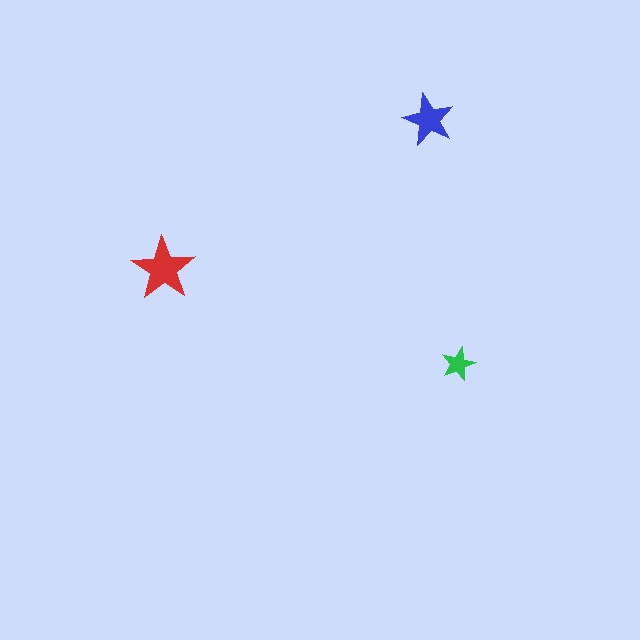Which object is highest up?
The blue star is topmost.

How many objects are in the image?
There are 3 objects in the image.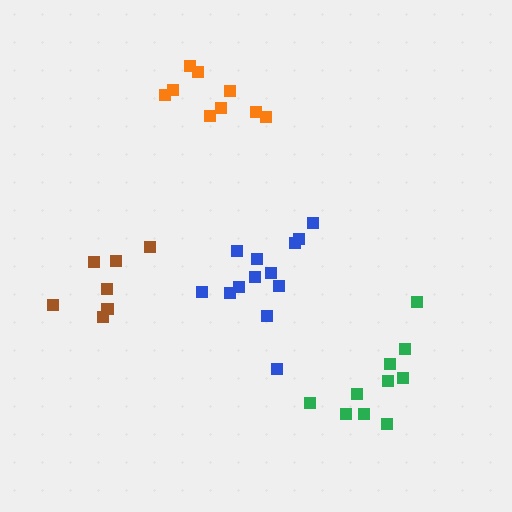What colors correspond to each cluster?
The clusters are colored: blue, brown, orange, green.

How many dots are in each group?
Group 1: 13 dots, Group 2: 8 dots, Group 3: 9 dots, Group 4: 10 dots (40 total).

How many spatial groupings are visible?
There are 4 spatial groupings.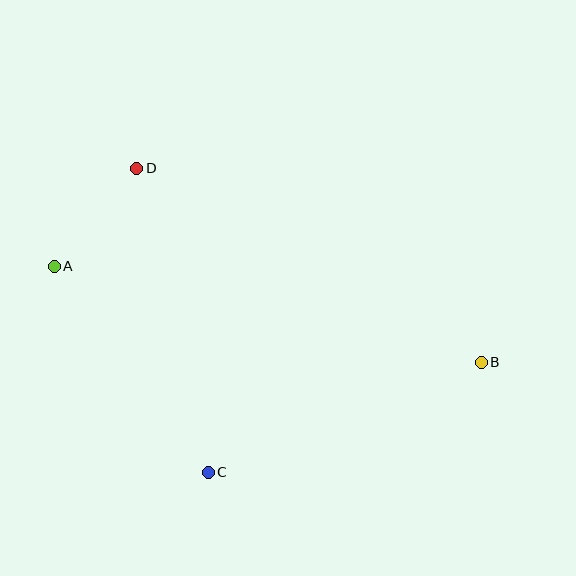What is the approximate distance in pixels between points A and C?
The distance between A and C is approximately 257 pixels.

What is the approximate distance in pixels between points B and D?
The distance between B and D is approximately 395 pixels.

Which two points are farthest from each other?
Points A and B are farthest from each other.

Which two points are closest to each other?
Points A and D are closest to each other.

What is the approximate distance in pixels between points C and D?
The distance between C and D is approximately 313 pixels.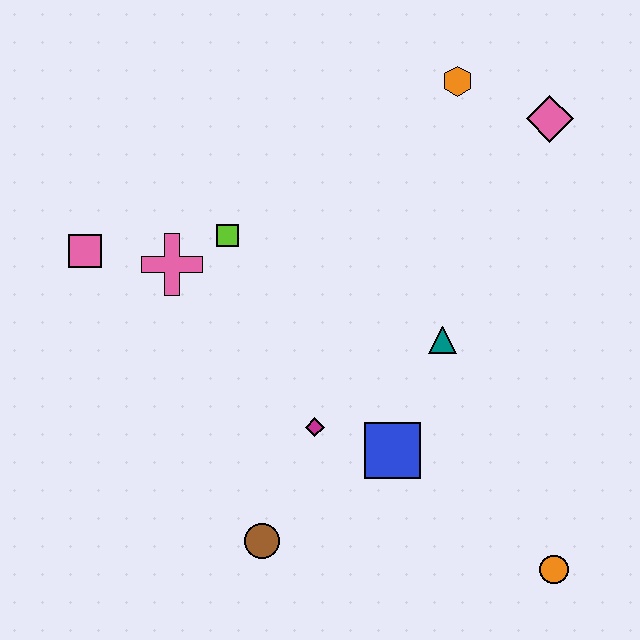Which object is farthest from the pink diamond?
The brown circle is farthest from the pink diamond.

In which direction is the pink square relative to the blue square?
The pink square is to the left of the blue square.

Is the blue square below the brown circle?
No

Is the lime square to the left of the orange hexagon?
Yes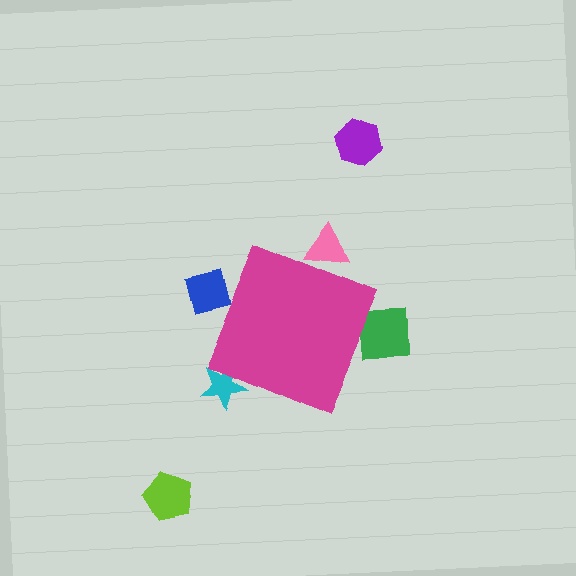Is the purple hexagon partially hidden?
No, the purple hexagon is fully visible.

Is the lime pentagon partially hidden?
No, the lime pentagon is fully visible.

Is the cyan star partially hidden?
Yes, the cyan star is partially hidden behind the magenta diamond.